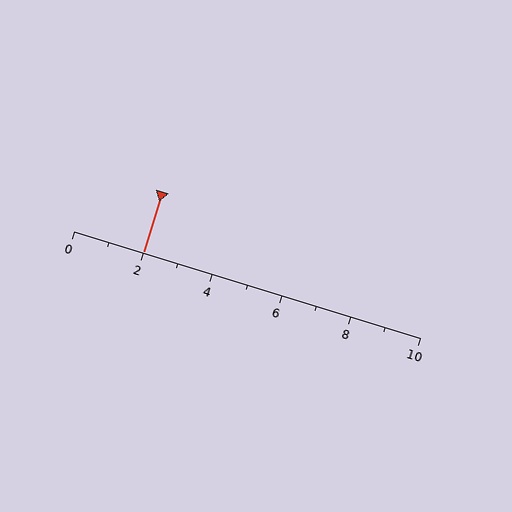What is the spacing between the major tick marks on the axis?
The major ticks are spaced 2 apart.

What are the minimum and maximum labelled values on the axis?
The axis runs from 0 to 10.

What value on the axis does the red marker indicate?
The marker indicates approximately 2.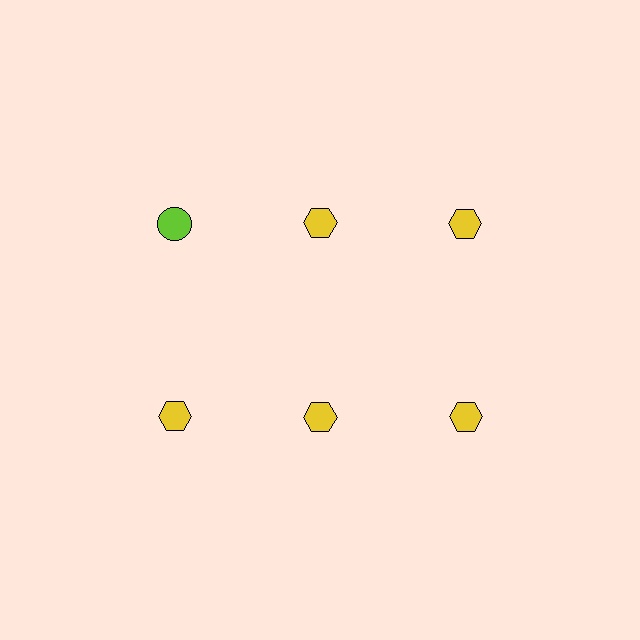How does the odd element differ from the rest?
It differs in both color (lime instead of yellow) and shape (circle instead of hexagon).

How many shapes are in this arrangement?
There are 6 shapes arranged in a grid pattern.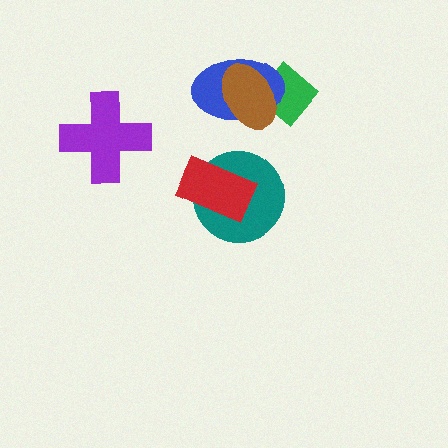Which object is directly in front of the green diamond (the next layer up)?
The blue ellipse is directly in front of the green diamond.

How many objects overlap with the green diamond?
2 objects overlap with the green diamond.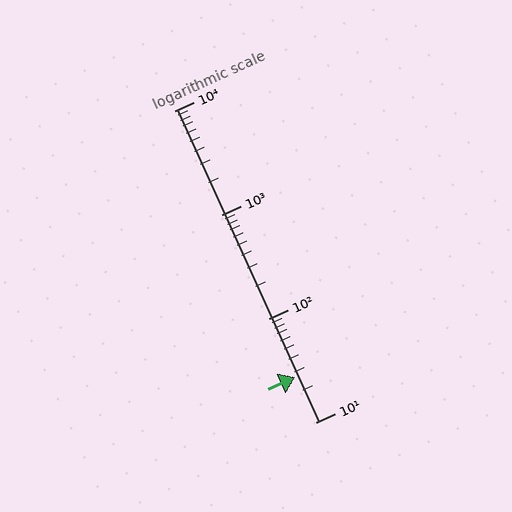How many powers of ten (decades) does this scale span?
The scale spans 3 decades, from 10 to 10000.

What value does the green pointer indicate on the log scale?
The pointer indicates approximately 27.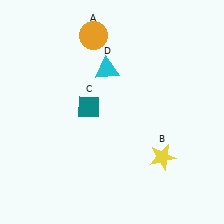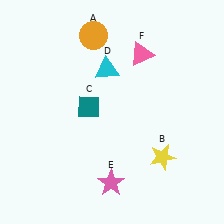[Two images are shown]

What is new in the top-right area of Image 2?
A pink triangle (F) was added in the top-right area of Image 2.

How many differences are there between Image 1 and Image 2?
There are 2 differences between the two images.